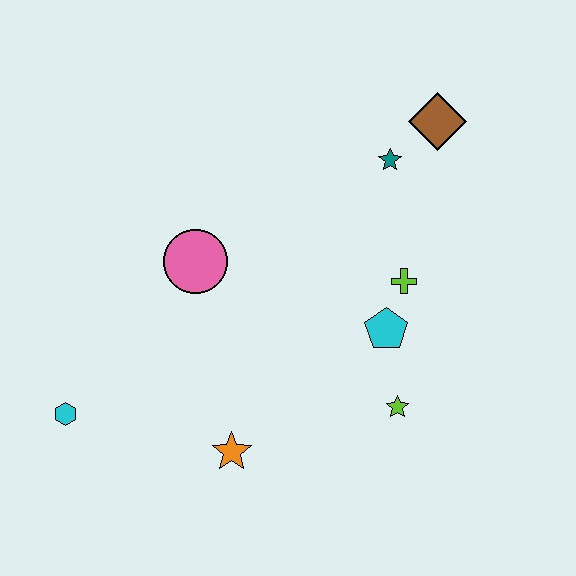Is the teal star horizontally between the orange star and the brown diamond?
Yes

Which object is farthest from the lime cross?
The cyan hexagon is farthest from the lime cross.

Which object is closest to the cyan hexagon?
The orange star is closest to the cyan hexagon.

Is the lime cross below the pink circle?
Yes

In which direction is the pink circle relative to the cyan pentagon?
The pink circle is to the left of the cyan pentagon.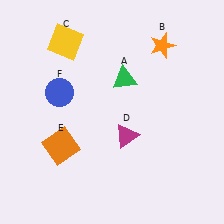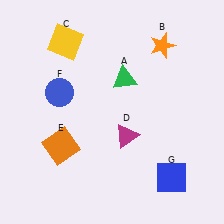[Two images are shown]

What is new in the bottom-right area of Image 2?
A blue square (G) was added in the bottom-right area of Image 2.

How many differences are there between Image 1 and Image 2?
There is 1 difference between the two images.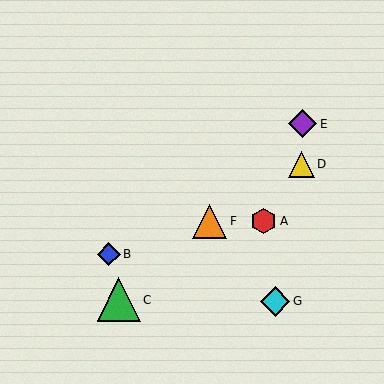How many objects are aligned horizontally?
2 objects (A, F) are aligned horizontally.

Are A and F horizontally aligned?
Yes, both are at y≈221.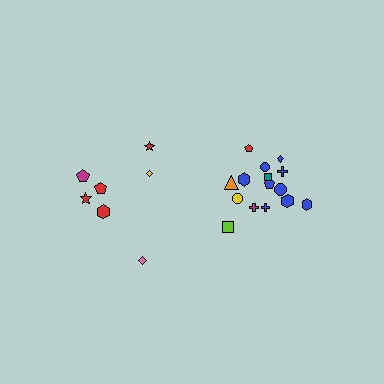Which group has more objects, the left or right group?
The right group.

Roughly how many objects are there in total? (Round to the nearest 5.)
Roughly 20 objects in total.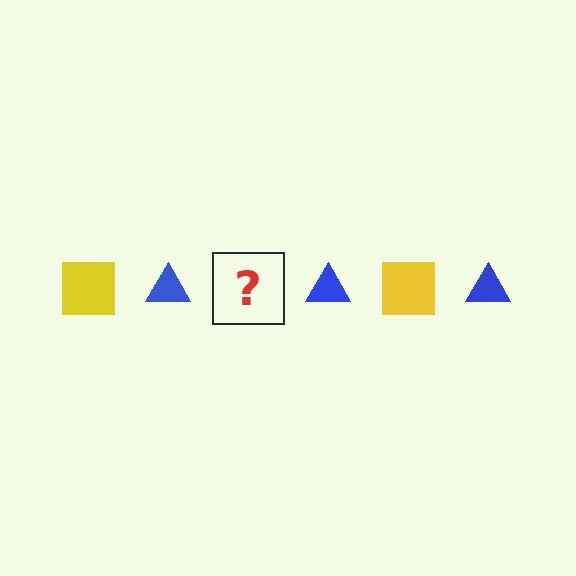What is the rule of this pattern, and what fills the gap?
The rule is that the pattern alternates between yellow square and blue triangle. The gap should be filled with a yellow square.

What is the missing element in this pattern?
The missing element is a yellow square.